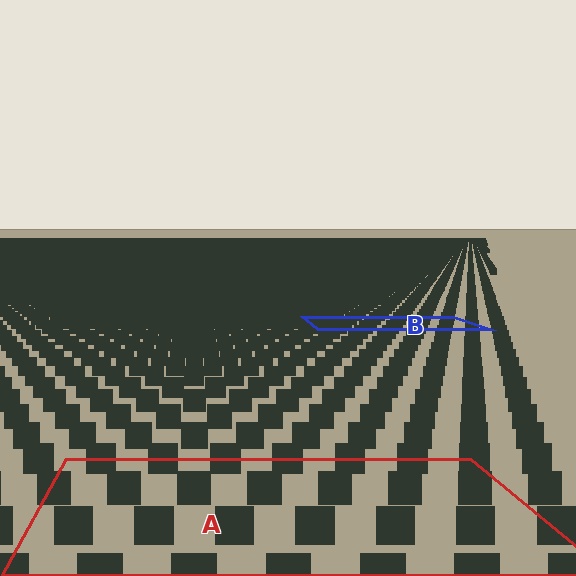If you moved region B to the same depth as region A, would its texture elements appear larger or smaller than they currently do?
They would appear larger. At a closer depth, the same texture elements are projected at a bigger on-screen size.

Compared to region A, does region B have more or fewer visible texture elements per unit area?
Region B has more texture elements per unit area — they are packed more densely because it is farther away.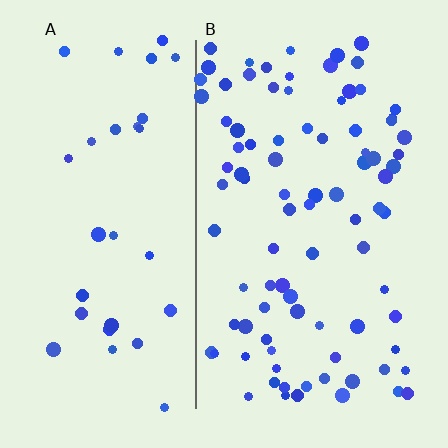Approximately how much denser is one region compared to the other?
Approximately 2.7× — region B over region A.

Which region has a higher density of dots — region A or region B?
B (the right).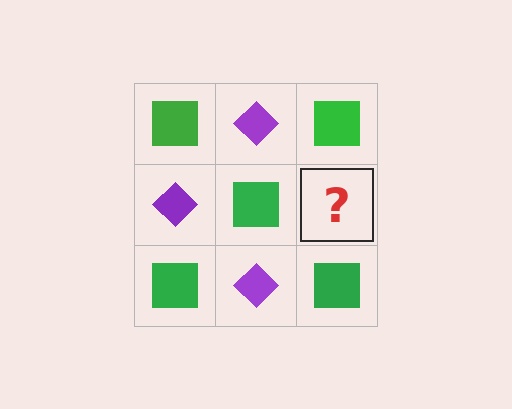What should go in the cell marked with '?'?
The missing cell should contain a purple diamond.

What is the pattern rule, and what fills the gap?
The rule is that it alternates green square and purple diamond in a checkerboard pattern. The gap should be filled with a purple diamond.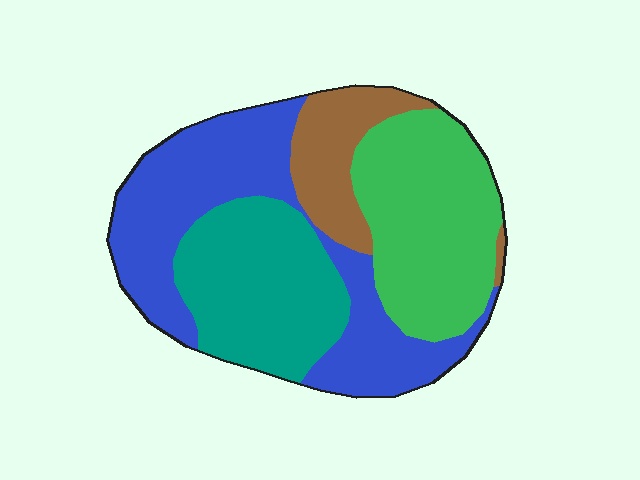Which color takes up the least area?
Brown, at roughly 10%.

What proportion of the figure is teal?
Teal covers around 25% of the figure.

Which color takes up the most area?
Blue, at roughly 35%.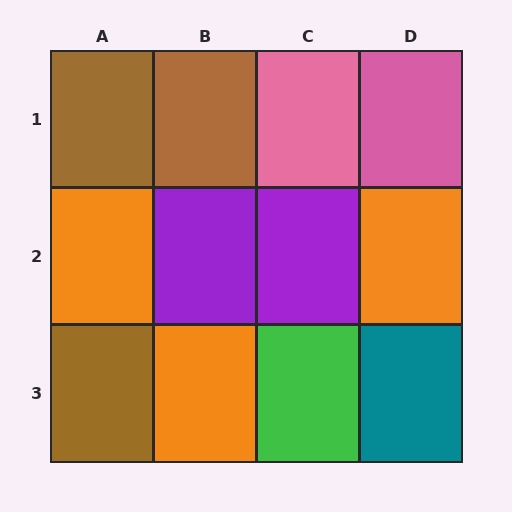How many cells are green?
1 cell is green.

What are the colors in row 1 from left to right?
Brown, brown, pink, pink.